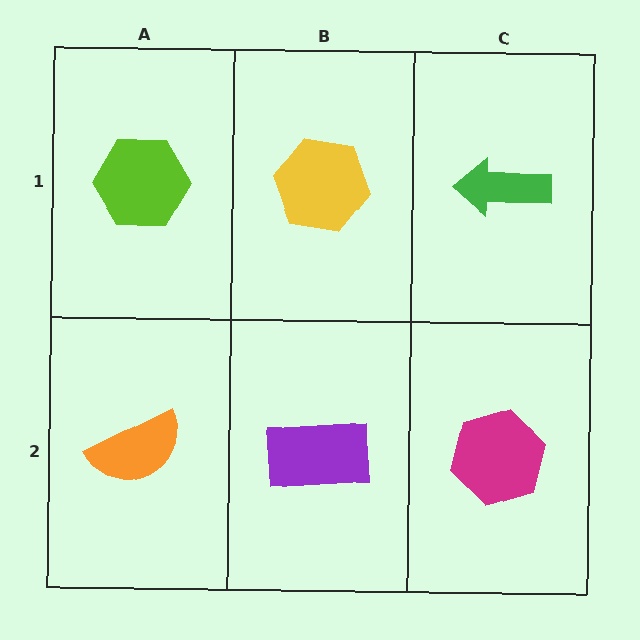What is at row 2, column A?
An orange semicircle.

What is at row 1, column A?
A lime hexagon.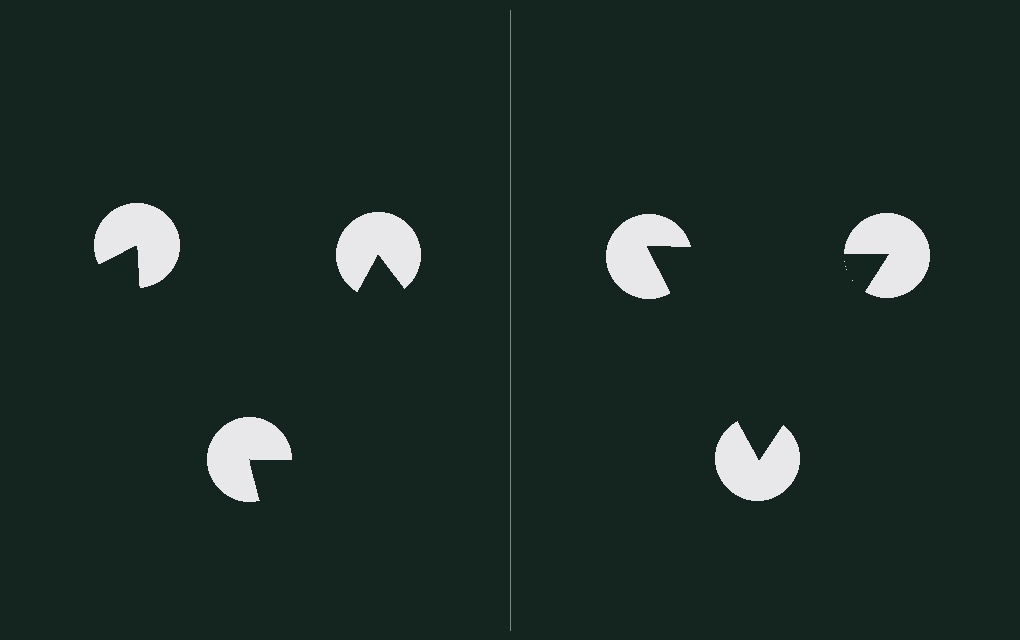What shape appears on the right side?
An illusory triangle.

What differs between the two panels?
The pac-man discs are positioned identically on both sides; only the wedge orientations differ. On the right they align to a triangle; on the left they are misaligned.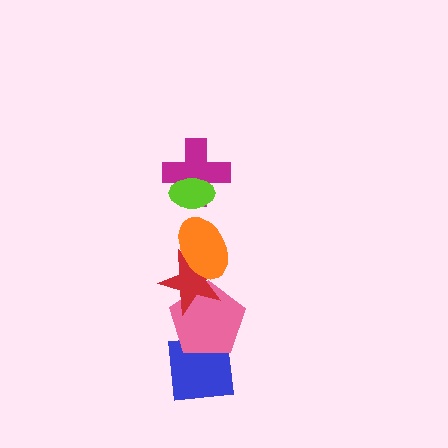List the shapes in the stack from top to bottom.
From top to bottom: the lime ellipse, the magenta cross, the orange ellipse, the red star, the pink pentagon, the blue square.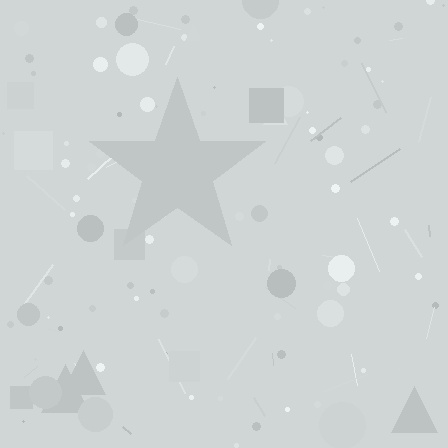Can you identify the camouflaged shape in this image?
The camouflaged shape is a star.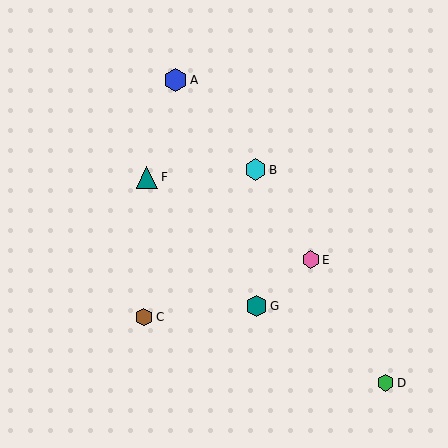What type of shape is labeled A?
Shape A is a blue hexagon.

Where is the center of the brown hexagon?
The center of the brown hexagon is at (144, 317).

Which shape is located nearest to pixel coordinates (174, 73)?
The blue hexagon (labeled A) at (175, 80) is nearest to that location.